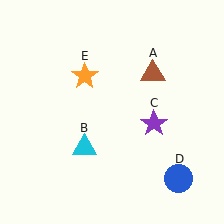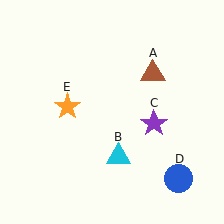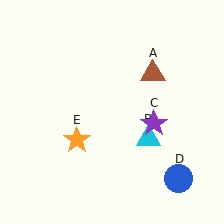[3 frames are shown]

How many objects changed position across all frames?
2 objects changed position: cyan triangle (object B), orange star (object E).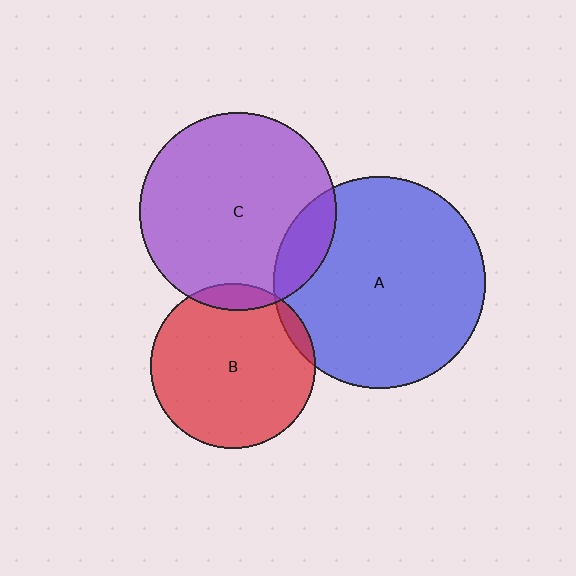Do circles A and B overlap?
Yes.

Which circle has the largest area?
Circle A (blue).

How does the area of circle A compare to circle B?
Approximately 1.7 times.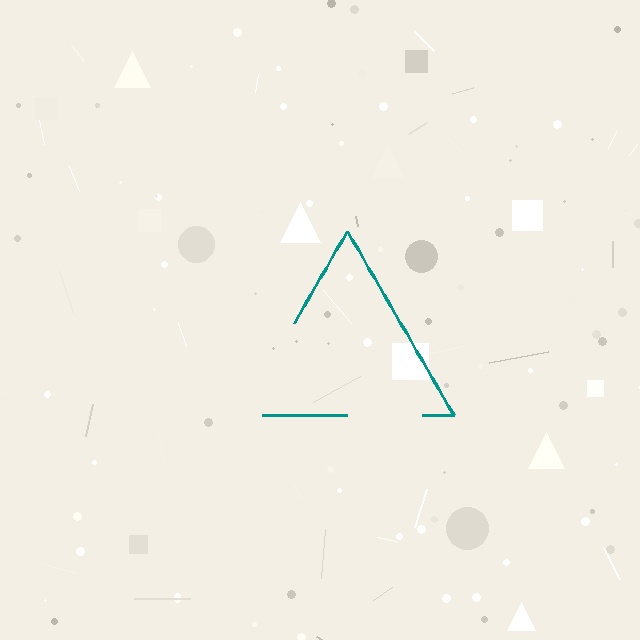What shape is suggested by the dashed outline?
The dashed outline suggests a triangle.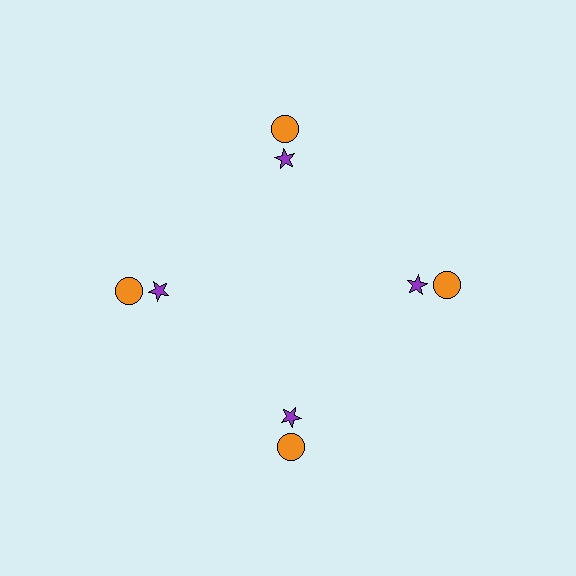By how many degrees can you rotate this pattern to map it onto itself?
The pattern maps onto itself every 90 degrees of rotation.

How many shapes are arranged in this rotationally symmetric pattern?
There are 8 shapes, arranged in 4 groups of 2.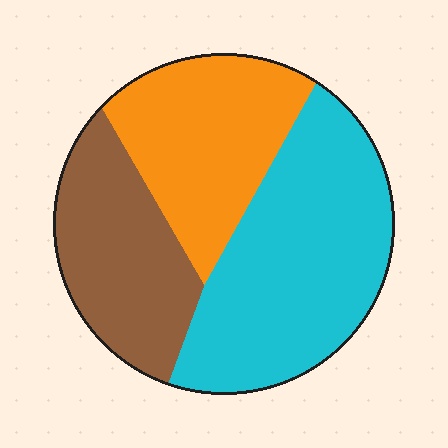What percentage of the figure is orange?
Orange covers roughly 30% of the figure.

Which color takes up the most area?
Cyan, at roughly 45%.